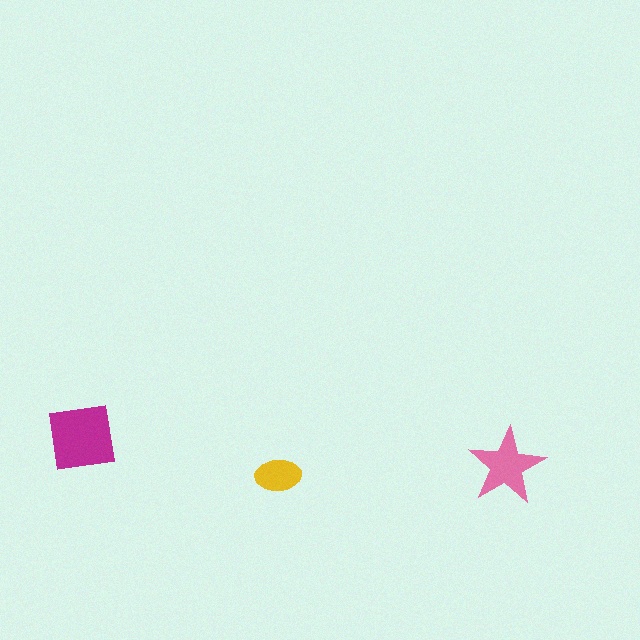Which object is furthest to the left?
The magenta square is leftmost.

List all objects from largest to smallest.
The magenta square, the pink star, the yellow ellipse.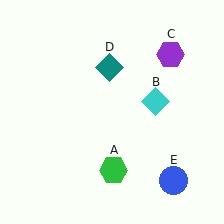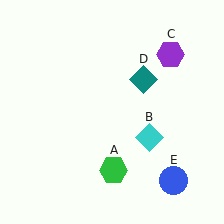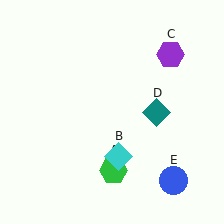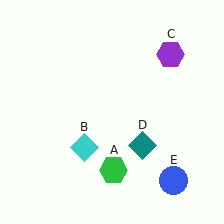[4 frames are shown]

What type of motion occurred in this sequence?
The cyan diamond (object B), teal diamond (object D) rotated clockwise around the center of the scene.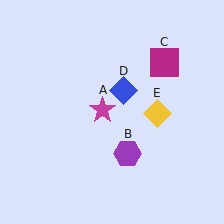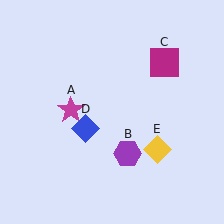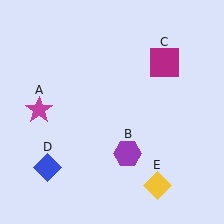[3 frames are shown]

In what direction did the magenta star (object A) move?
The magenta star (object A) moved left.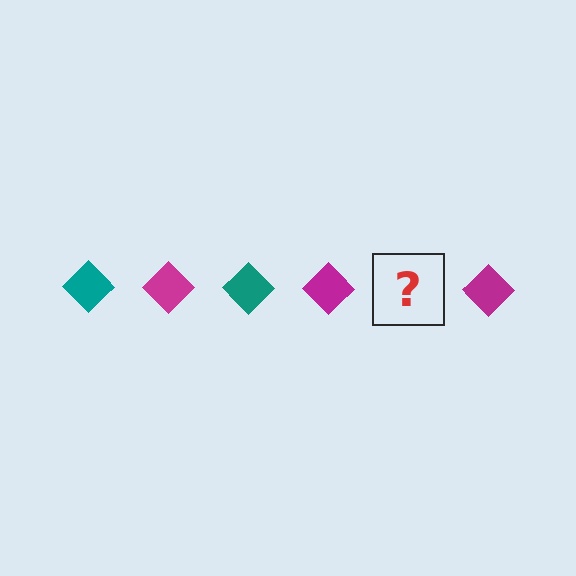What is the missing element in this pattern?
The missing element is a teal diamond.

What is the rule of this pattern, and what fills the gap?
The rule is that the pattern cycles through teal, magenta diamonds. The gap should be filled with a teal diamond.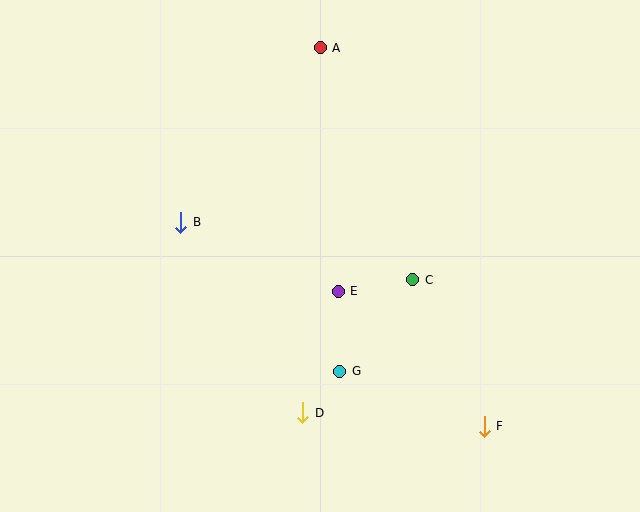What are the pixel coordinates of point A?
Point A is at (320, 48).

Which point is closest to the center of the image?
Point E at (338, 291) is closest to the center.